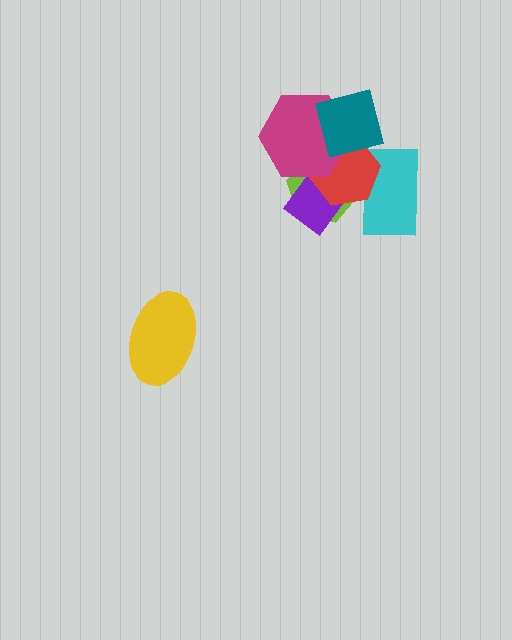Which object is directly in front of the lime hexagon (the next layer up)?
The purple diamond is directly in front of the lime hexagon.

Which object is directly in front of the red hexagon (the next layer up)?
The magenta hexagon is directly in front of the red hexagon.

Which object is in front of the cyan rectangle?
The red hexagon is in front of the cyan rectangle.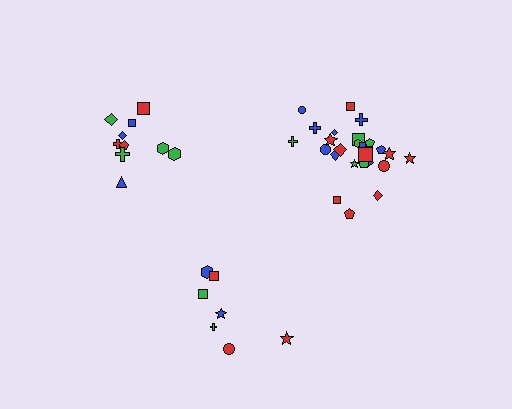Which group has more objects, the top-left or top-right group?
The top-right group.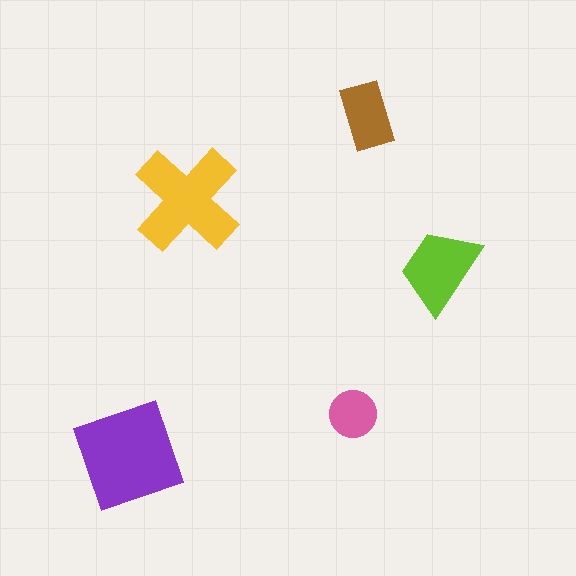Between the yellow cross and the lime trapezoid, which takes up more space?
The yellow cross.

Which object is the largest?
The purple square.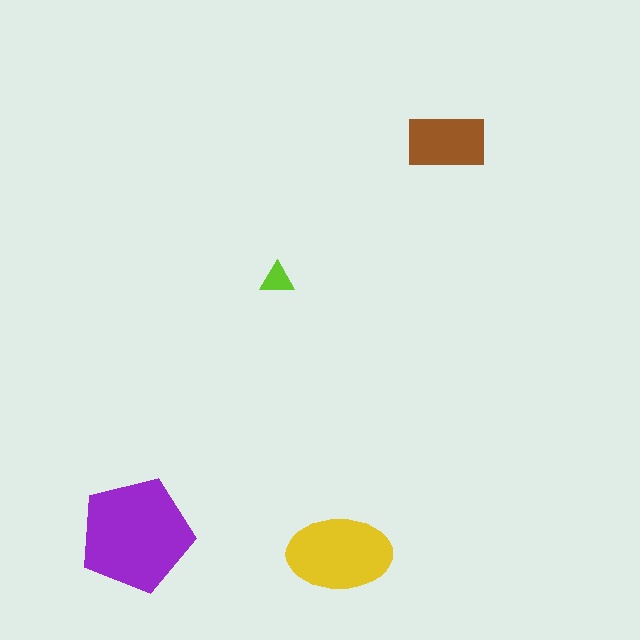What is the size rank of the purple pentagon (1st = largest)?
1st.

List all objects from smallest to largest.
The lime triangle, the brown rectangle, the yellow ellipse, the purple pentagon.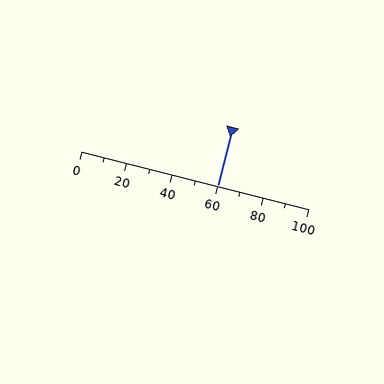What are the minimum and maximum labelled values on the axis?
The axis runs from 0 to 100.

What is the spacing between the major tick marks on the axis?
The major ticks are spaced 20 apart.